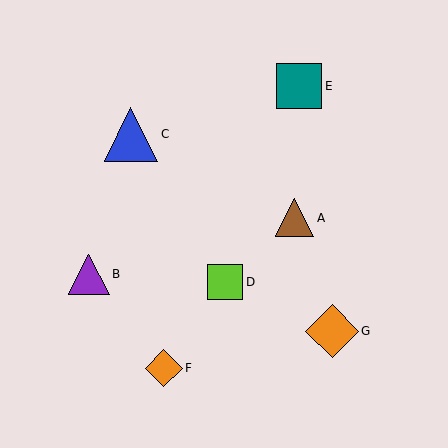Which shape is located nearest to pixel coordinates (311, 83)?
The teal square (labeled E) at (299, 86) is nearest to that location.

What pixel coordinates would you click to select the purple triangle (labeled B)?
Click at (89, 274) to select the purple triangle B.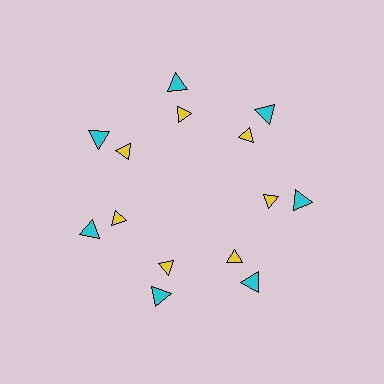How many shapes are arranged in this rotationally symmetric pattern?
There are 14 shapes, arranged in 7 groups of 2.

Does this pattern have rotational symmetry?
Yes, this pattern has 7-fold rotational symmetry. It looks the same after rotating 51 degrees around the center.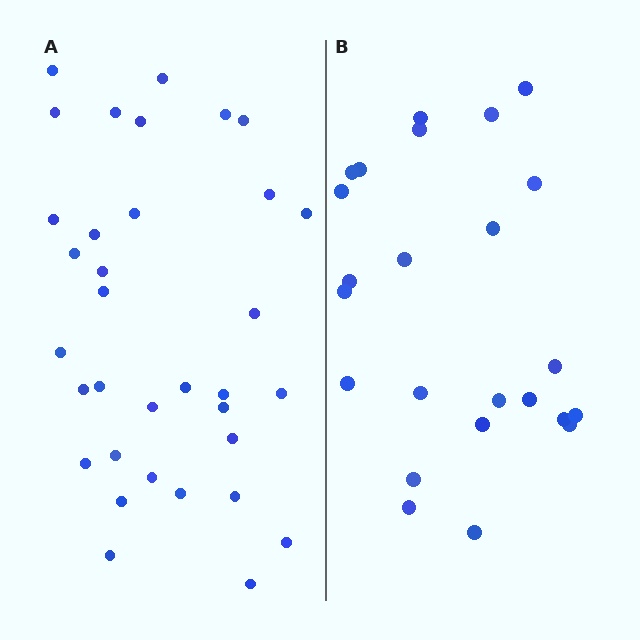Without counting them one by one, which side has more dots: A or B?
Region A (the left region) has more dots.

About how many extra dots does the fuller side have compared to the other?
Region A has roughly 10 or so more dots than region B.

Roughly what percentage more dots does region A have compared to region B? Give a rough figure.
About 40% more.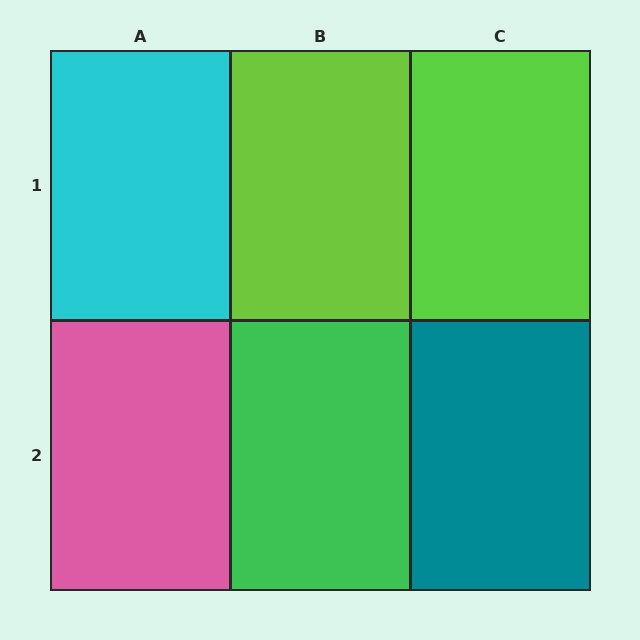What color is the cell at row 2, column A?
Pink.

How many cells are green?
1 cell is green.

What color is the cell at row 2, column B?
Green.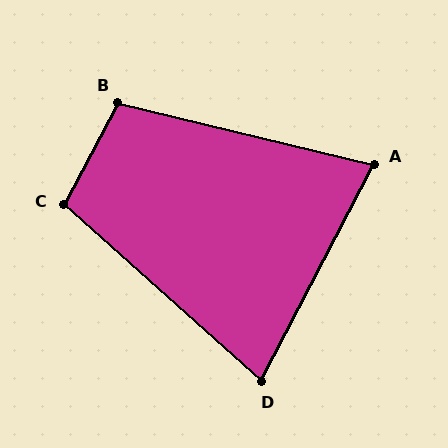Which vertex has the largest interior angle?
B, at approximately 104 degrees.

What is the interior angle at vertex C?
Approximately 104 degrees (obtuse).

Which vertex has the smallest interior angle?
D, at approximately 76 degrees.